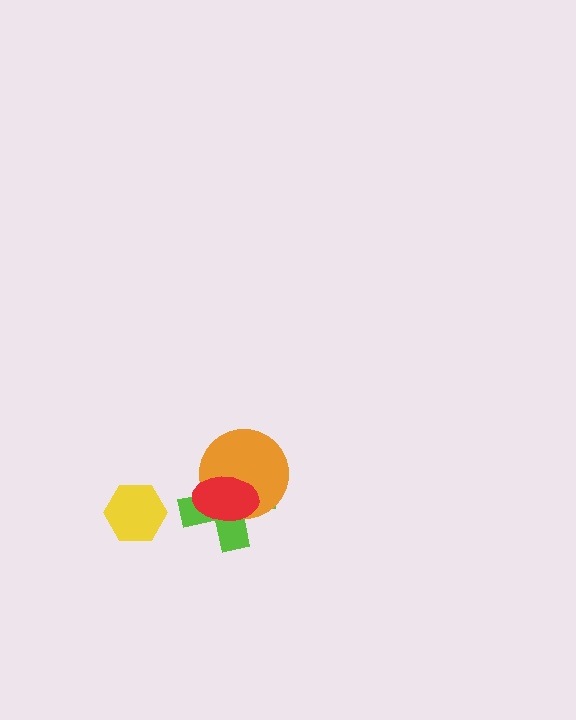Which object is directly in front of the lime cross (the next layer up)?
The orange circle is directly in front of the lime cross.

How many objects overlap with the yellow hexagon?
0 objects overlap with the yellow hexagon.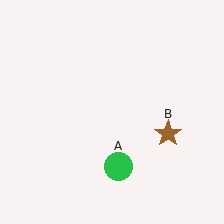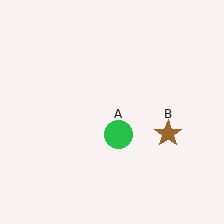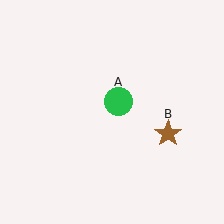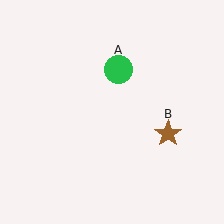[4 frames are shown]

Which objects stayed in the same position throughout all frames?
Brown star (object B) remained stationary.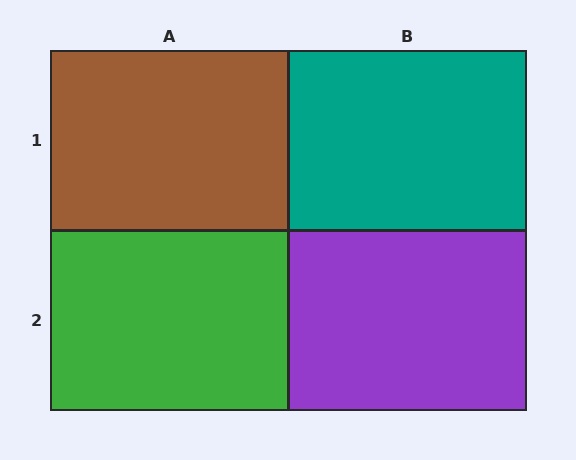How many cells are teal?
1 cell is teal.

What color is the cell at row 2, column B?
Purple.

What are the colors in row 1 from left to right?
Brown, teal.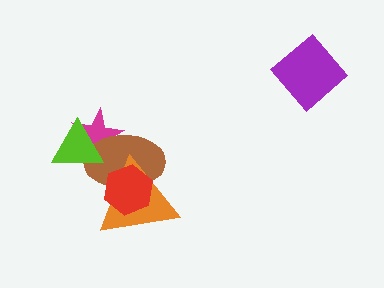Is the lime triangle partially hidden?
No, no other shape covers it.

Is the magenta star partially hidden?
Yes, it is partially covered by another shape.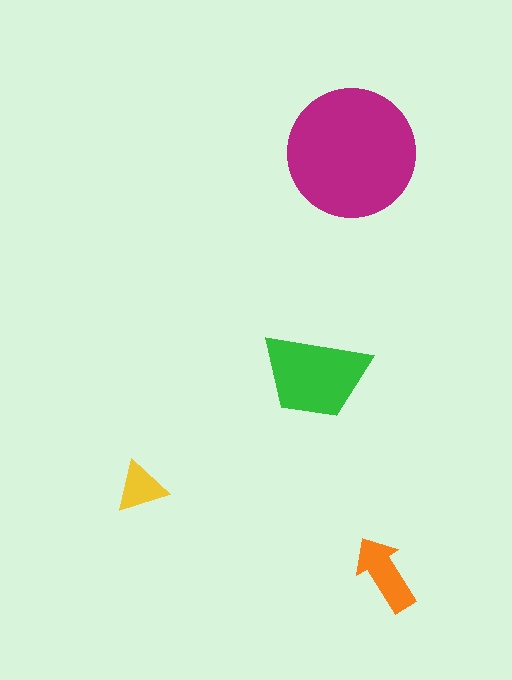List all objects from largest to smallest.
The magenta circle, the green trapezoid, the orange arrow, the yellow triangle.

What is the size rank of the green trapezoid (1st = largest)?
2nd.